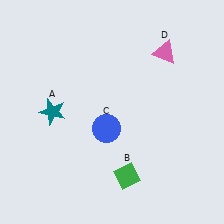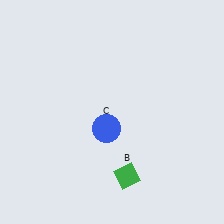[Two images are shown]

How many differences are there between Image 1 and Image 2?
There are 2 differences between the two images.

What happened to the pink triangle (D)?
The pink triangle (D) was removed in Image 2. It was in the top-right area of Image 1.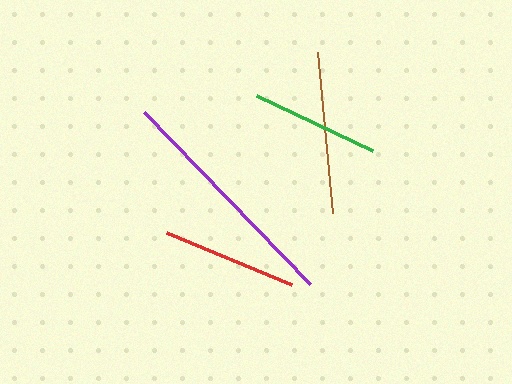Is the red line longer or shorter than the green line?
The red line is longer than the green line.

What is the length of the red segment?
The red segment is approximately 135 pixels long.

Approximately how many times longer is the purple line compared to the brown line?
The purple line is approximately 1.5 times the length of the brown line.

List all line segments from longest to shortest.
From longest to shortest: purple, brown, red, green.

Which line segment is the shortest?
The green line is the shortest at approximately 128 pixels.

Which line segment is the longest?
The purple line is the longest at approximately 239 pixels.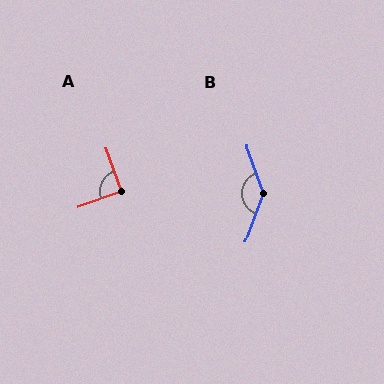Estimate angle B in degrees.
Approximately 140 degrees.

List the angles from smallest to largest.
A (90°), B (140°).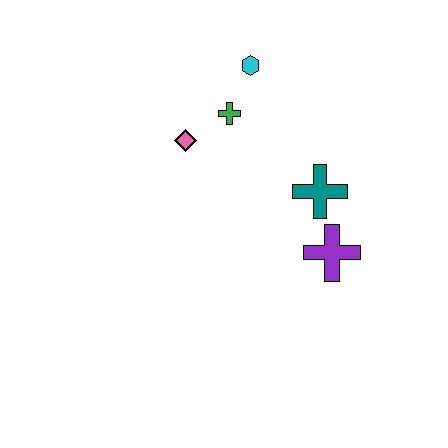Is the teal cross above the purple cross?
Yes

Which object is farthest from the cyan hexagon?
The purple cross is farthest from the cyan hexagon.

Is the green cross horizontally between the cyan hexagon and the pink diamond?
Yes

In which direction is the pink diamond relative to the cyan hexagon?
The pink diamond is below the cyan hexagon.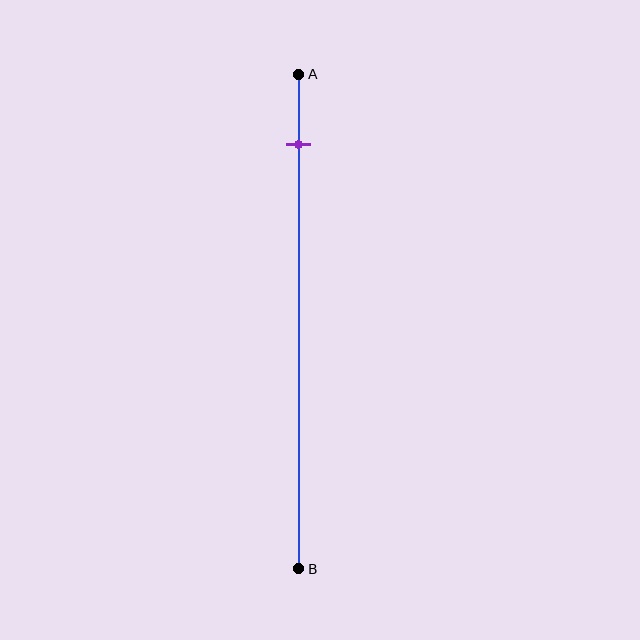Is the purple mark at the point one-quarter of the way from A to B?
No, the mark is at about 15% from A, not at the 25% one-quarter point.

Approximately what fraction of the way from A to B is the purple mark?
The purple mark is approximately 15% of the way from A to B.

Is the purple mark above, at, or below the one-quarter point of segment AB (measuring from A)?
The purple mark is above the one-quarter point of segment AB.